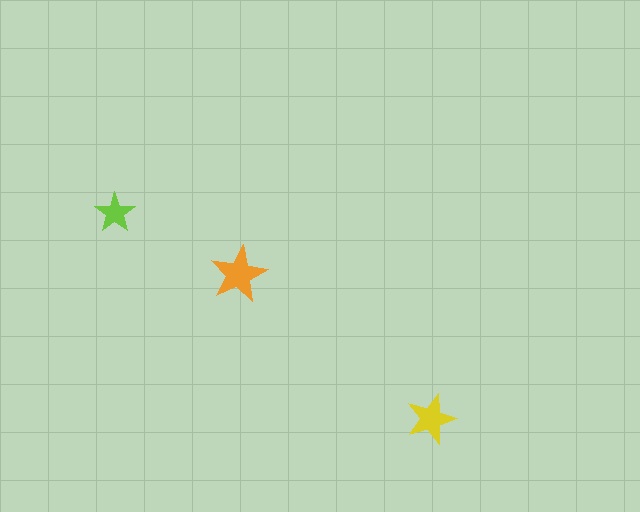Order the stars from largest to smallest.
the orange one, the yellow one, the lime one.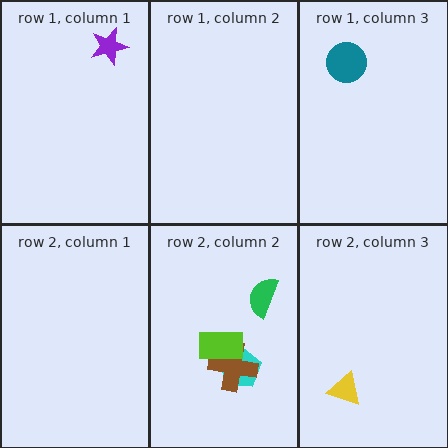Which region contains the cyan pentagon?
The row 2, column 2 region.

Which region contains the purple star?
The row 1, column 1 region.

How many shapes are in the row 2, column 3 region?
1.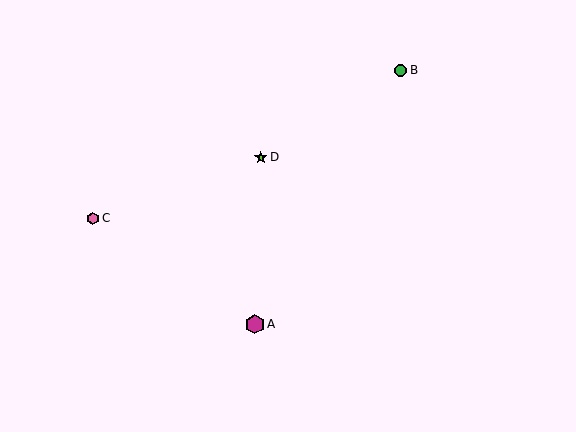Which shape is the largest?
The magenta hexagon (labeled A) is the largest.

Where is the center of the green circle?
The center of the green circle is at (400, 70).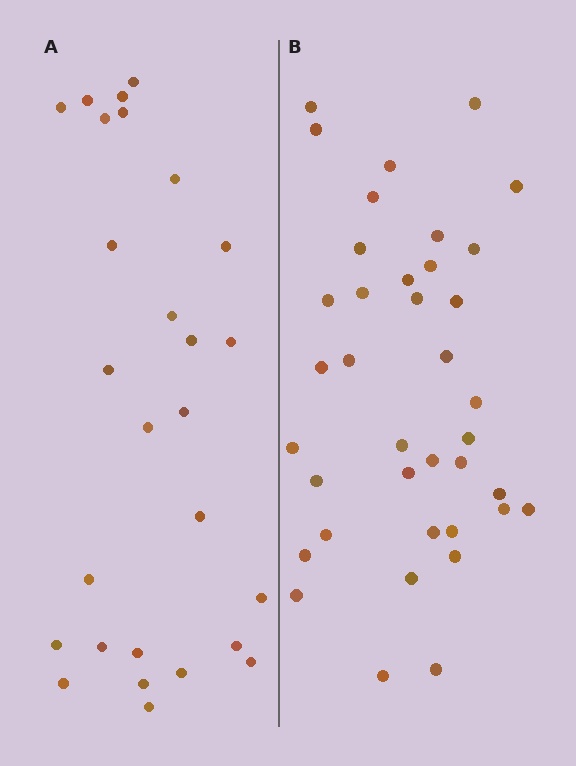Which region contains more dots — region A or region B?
Region B (the right region) has more dots.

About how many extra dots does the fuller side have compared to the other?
Region B has roughly 12 or so more dots than region A.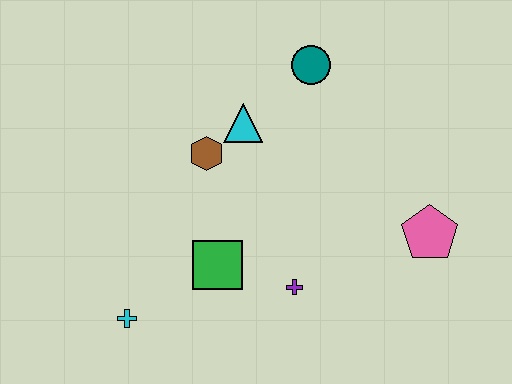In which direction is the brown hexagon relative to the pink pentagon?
The brown hexagon is to the left of the pink pentagon.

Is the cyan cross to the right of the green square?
No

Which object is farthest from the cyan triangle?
The cyan cross is farthest from the cyan triangle.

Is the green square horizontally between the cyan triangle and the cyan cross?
Yes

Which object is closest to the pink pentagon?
The purple cross is closest to the pink pentagon.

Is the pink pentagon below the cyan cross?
No